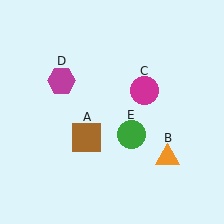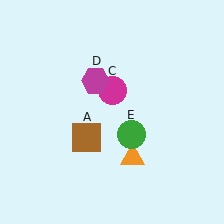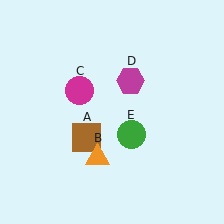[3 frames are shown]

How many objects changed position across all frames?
3 objects changed position: orange triangle (object B), magenta circle (object C), magenta hexagon (object D).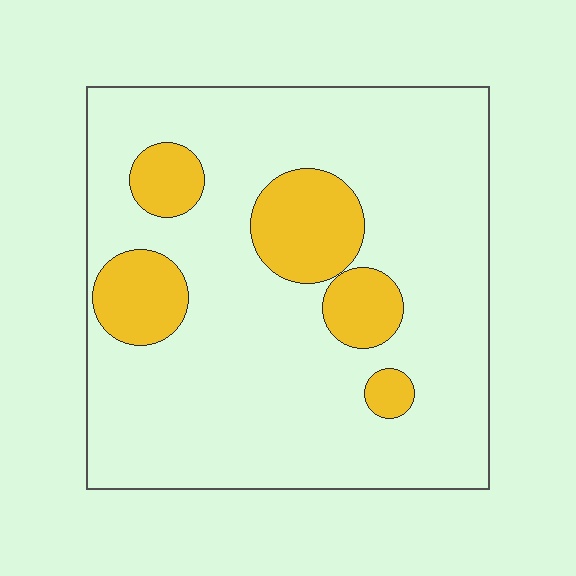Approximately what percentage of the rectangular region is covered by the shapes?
Approximately 20%.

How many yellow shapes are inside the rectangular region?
5.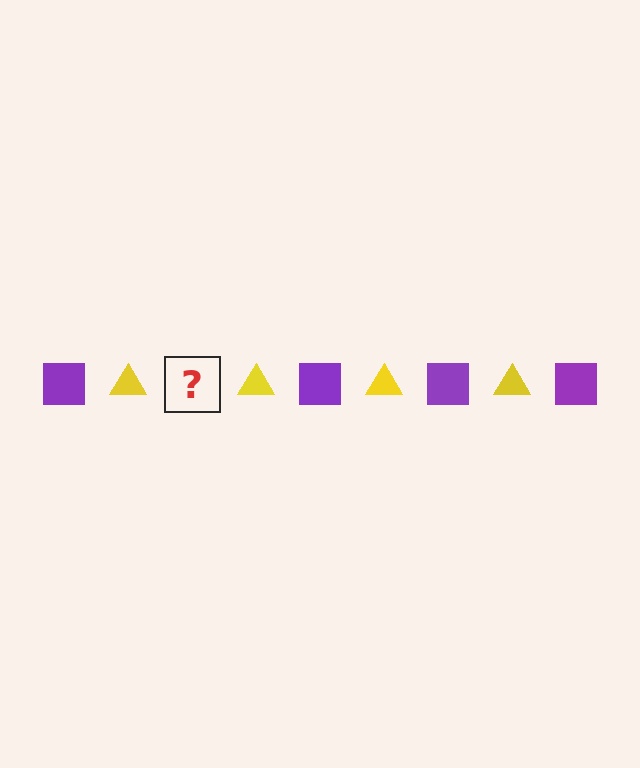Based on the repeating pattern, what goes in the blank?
The blank should be a purple square.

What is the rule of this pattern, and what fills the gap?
The rule is that the pattern alternates between purple square and yellow triangle. The gap should be filled with a purple square.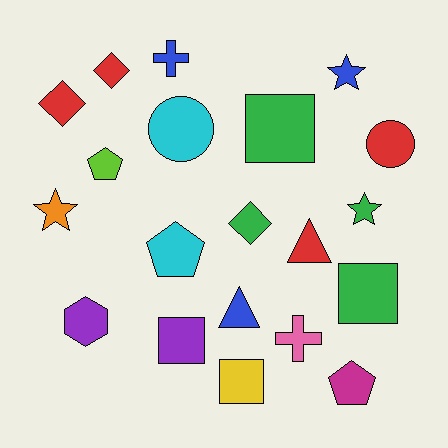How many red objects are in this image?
There are 4 red objects.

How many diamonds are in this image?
There are 3 diamonds.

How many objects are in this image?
There are 20 objects.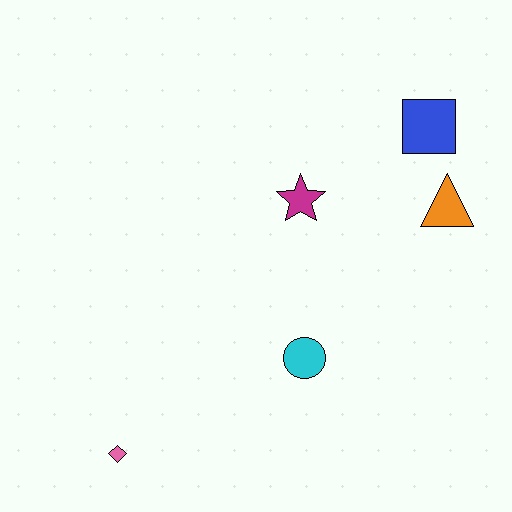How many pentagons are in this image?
There are no pentagons.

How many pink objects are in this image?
There is 1 pink object.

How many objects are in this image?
There are 5 objects.